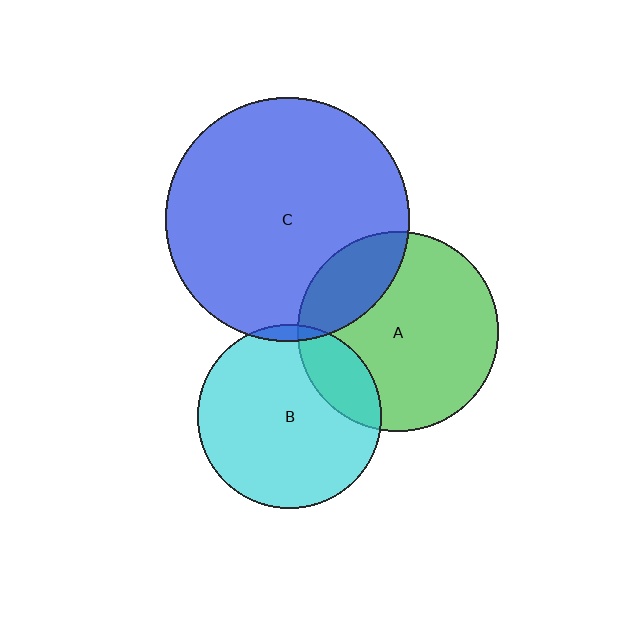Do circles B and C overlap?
Yes.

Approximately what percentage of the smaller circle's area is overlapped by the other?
Approximately 5%.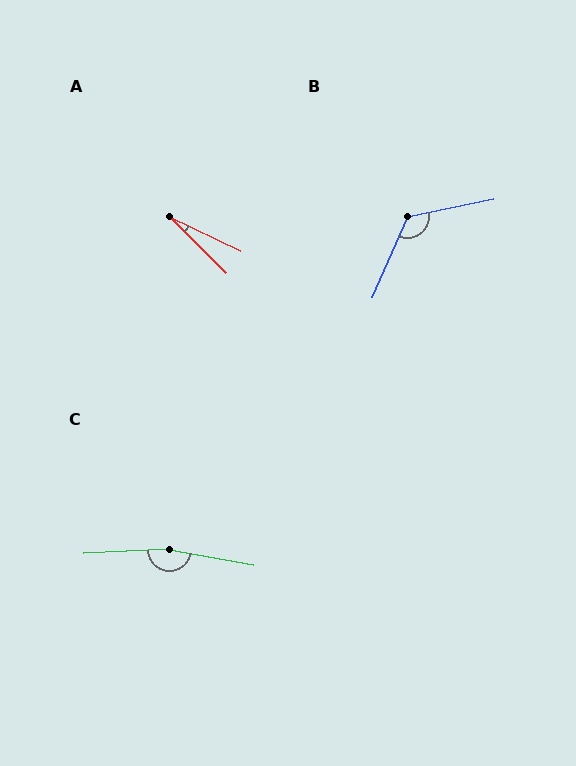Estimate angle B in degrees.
Approximately 125 degrees.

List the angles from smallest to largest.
A (19°), B (125°), C (167°).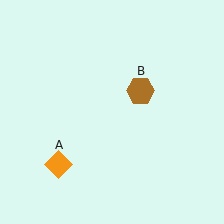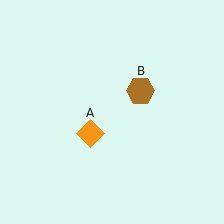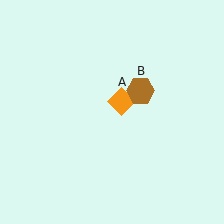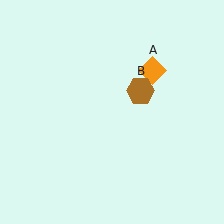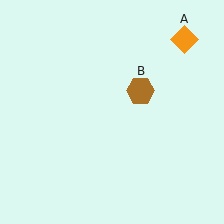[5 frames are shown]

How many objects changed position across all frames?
1 object changed position: orange diamond (object A).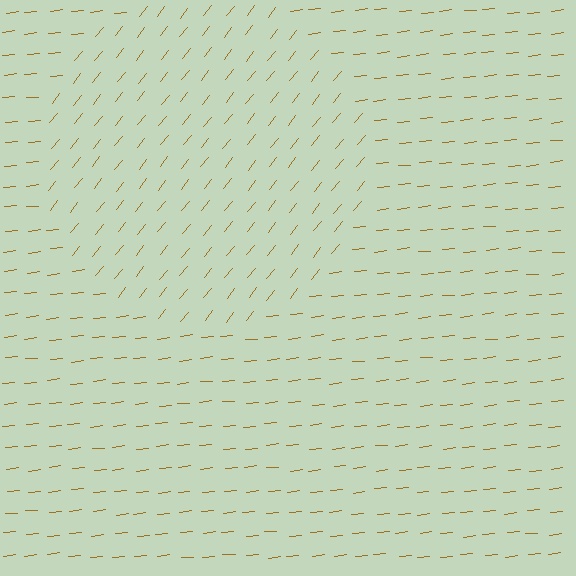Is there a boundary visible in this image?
Yes, there is a texture boundary formed by a change in line orientation.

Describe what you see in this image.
The image is filled with small brown line segments. A circle region in the image has lines oriented differently from the surrounding lines, creating a visible texture boundary.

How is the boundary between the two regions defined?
The boundary is defined purely by a change in line orientation (approximately 45 degrees difference). All lines are the same color and thickness.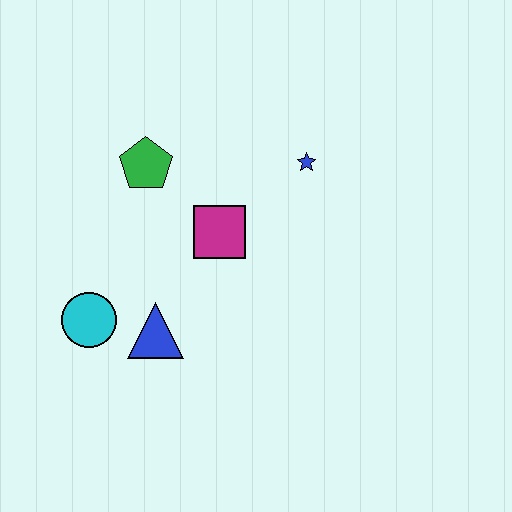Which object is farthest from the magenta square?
The cyan circle is farthest from the magenta square.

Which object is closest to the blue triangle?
The cyan circle is closest to the blue triangle.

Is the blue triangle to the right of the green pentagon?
Yes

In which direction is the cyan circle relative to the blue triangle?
The cyan circle is to the left of the blue triangle.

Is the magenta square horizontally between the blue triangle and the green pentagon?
No